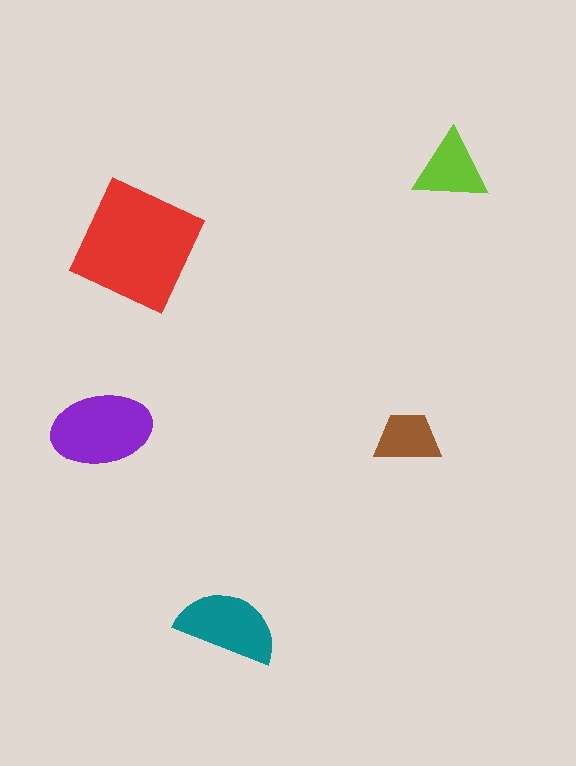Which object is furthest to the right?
The lime triangle is rightmost.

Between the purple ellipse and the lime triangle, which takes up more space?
The purple ellipse.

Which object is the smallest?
The brown trapezoid.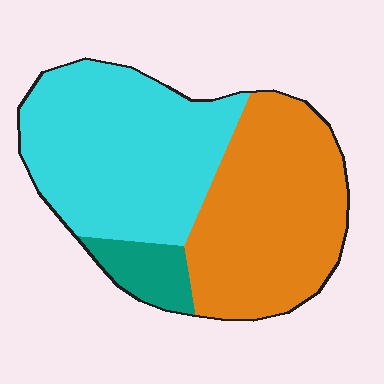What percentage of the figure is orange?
Orange covers around 45% of the figure.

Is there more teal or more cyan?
Cyan.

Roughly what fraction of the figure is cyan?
Cyan covers roughly 50% of the figure.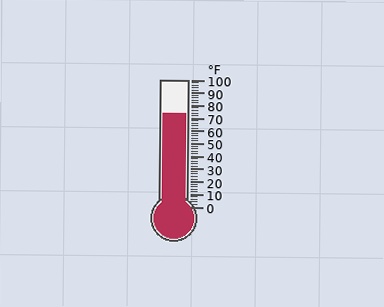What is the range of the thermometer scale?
The thermometer scale ranges from 0°F to 100°F.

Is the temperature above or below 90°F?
The temperature is below 90°F.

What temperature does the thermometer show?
The thermometer shows approximately 74°F.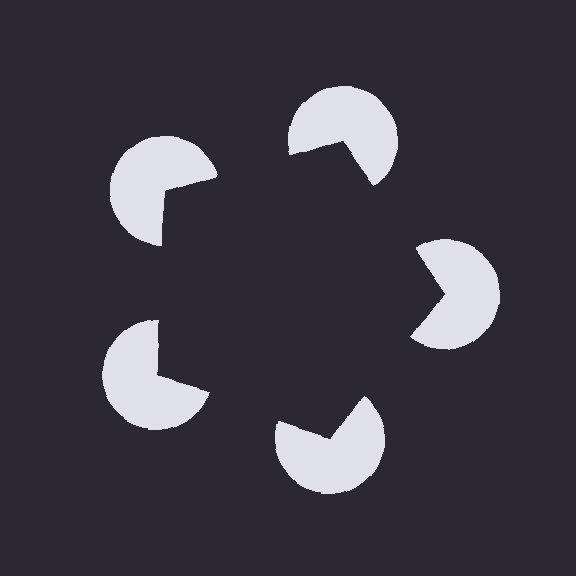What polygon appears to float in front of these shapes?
An illusory pentagon — its edges are inferred from the aligned wedge cuts in the pac-man discs, not physically drawn.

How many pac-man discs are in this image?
There are 5 — one at each vertex of the illusory pentagon.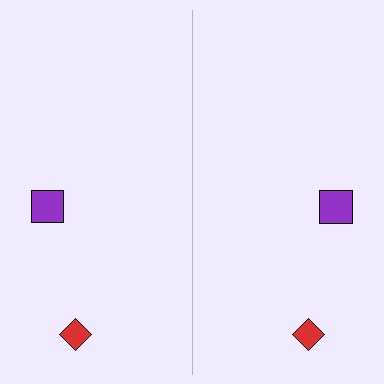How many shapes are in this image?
There are 4 shapes in this image.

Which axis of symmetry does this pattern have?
The pattern has a vertical axis of symmetry running through the center of the image.